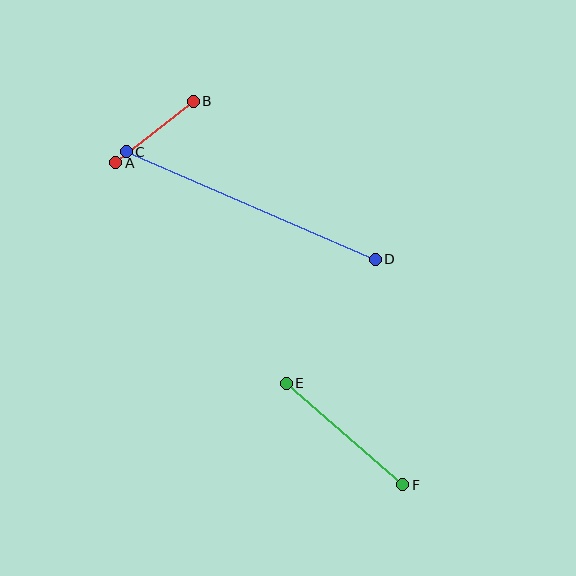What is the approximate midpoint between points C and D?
The midpoint is at approximately (251, 205) pixels.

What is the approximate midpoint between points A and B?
The midpoint is at approximately (155, 132) pixels.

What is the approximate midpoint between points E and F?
The midpoint is at approximately (345, 434) pixels.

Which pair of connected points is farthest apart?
Points C and D are farthest apart.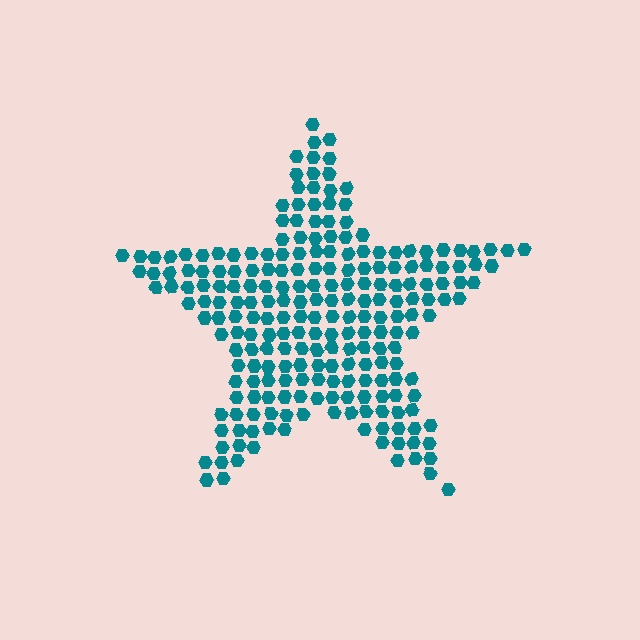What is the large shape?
The large shape is a star.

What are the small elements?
The small elements are hexagons.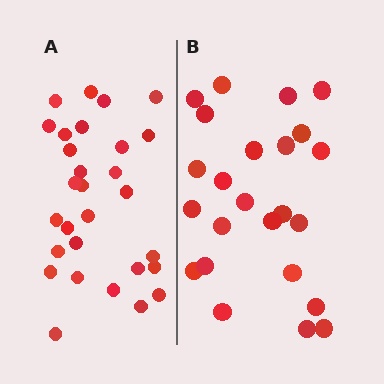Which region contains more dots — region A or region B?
Region A (the left region) has more dots.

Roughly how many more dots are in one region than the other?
Region A has about 5 more dots than region B.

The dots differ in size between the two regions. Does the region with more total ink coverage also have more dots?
No. Region B has more total ink coverage because its dots are larger, but region A actually contains more individual dots. Total area can be misleading — the number of items is what matters here.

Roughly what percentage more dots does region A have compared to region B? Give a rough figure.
About 20% more.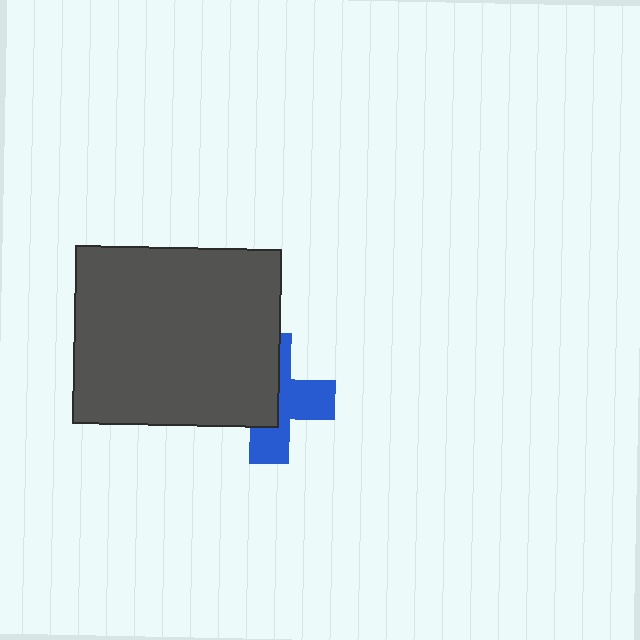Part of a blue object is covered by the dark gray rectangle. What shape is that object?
It is a cross.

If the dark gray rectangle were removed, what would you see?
You would see the complete blue cross.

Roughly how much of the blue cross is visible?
About half of it is visible (roughly 47%).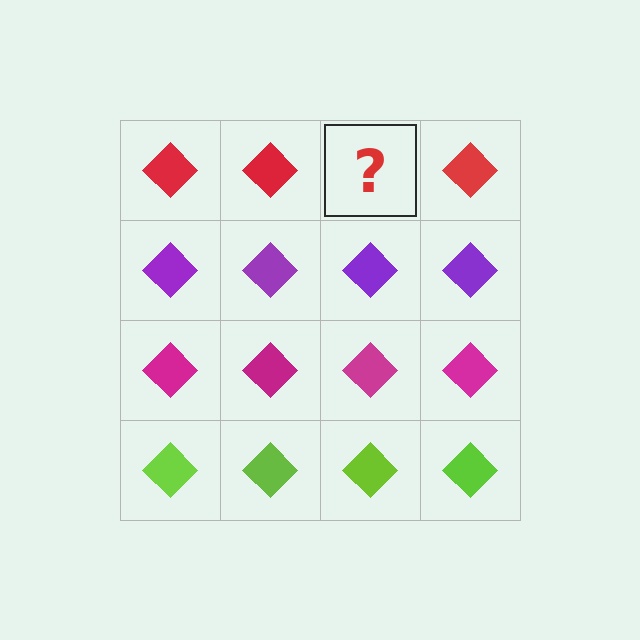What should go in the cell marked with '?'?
The missing cell should contain a red diamond.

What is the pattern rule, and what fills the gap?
The rule is that each row has a consistent color. The gap should be filled with a red diamond.